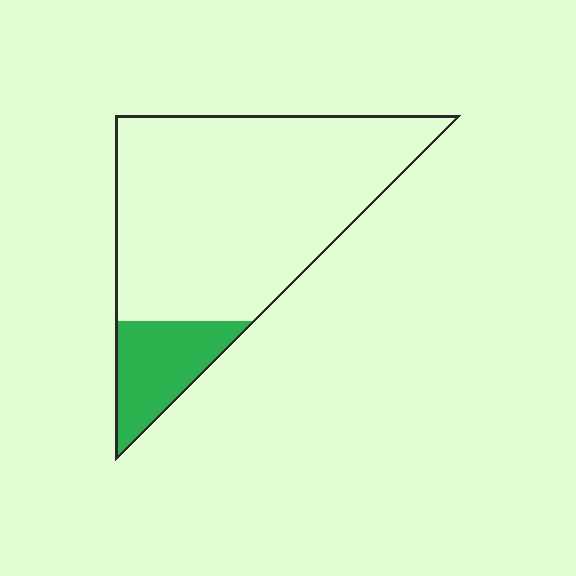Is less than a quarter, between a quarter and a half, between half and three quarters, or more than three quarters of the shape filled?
Less than a quarter.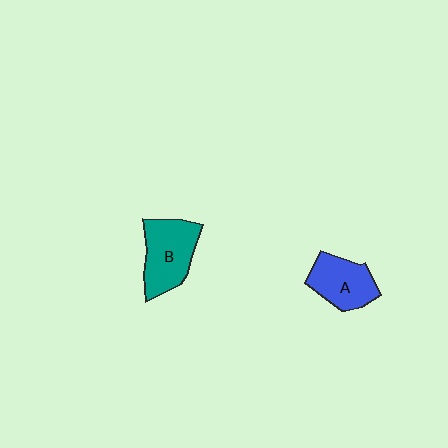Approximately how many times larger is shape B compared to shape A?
Approximately 1.2 times.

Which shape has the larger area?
Shape B (teal).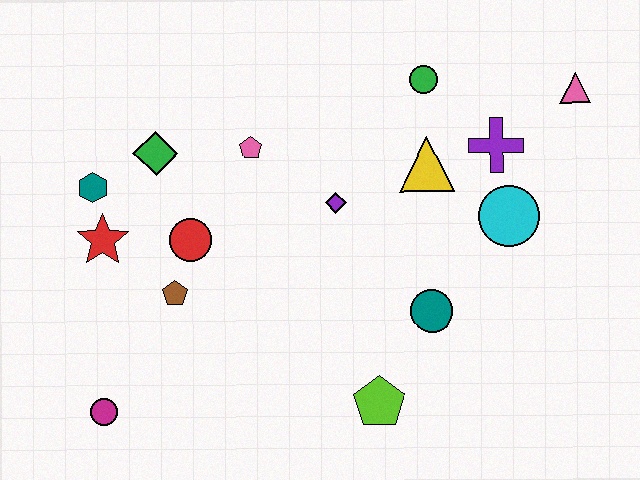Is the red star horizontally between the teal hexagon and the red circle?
Yes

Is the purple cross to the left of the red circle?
No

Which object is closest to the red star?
The teal hexagon is closest to the red star.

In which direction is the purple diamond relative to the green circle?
The purple diamond is below the green circle.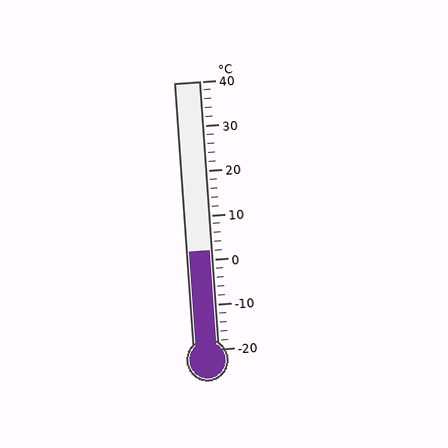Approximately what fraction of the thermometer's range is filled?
The thermometer is filled to approximately 35% of its range.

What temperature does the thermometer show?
The thermometer shows approximately 2°C.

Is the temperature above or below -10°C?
The temperature is above -10°C.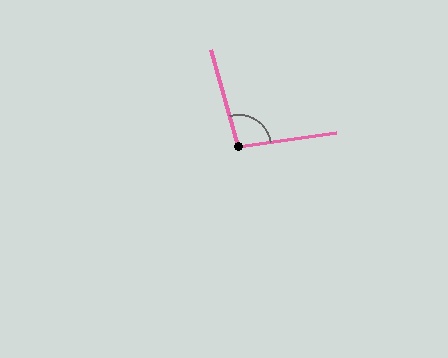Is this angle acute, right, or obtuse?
It is obtuse.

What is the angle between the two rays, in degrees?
Approximately 98 degrees.